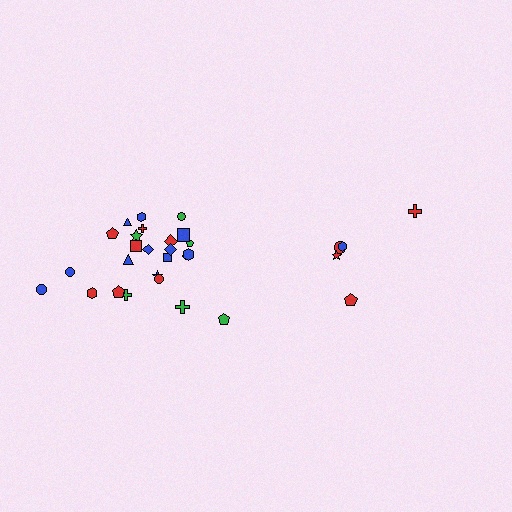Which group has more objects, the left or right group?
The left group.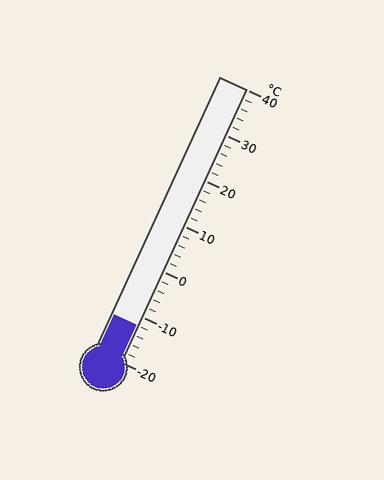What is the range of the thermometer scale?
The thermometer scale ranges from -20°C to 40°C.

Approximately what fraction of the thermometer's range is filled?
The thermometer is filled to approximately 15% of its range.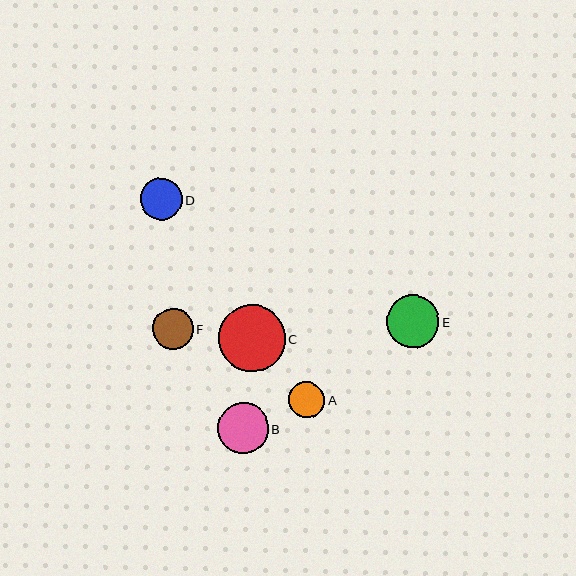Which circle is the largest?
Circle C is the largest with a size of approximately 67 pixels.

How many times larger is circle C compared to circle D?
Circle C is approximately 1.6 times the size of circle D.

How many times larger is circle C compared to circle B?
Circle C is approximately 1.3 times the size of circle B.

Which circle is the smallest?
Circle A is the smallest with a size of approximately 36 pixels.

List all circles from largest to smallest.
From largest to smallest: C, E, B, D, F, A.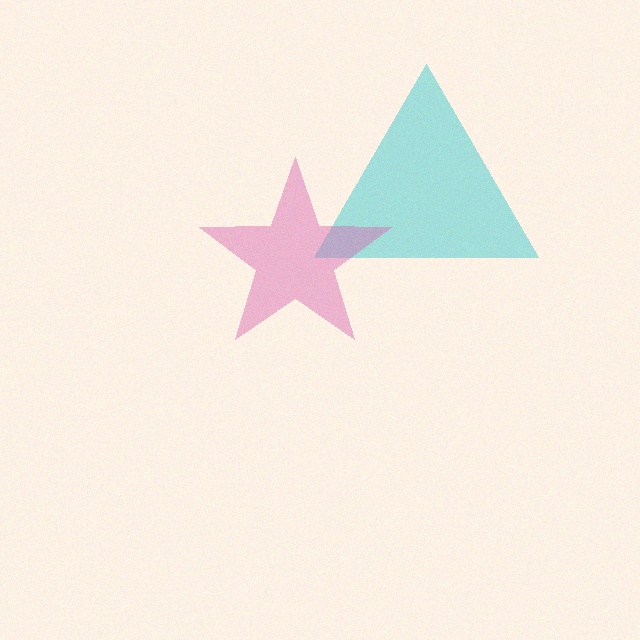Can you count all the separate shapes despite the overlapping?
Yes, there are 2 separate shapes.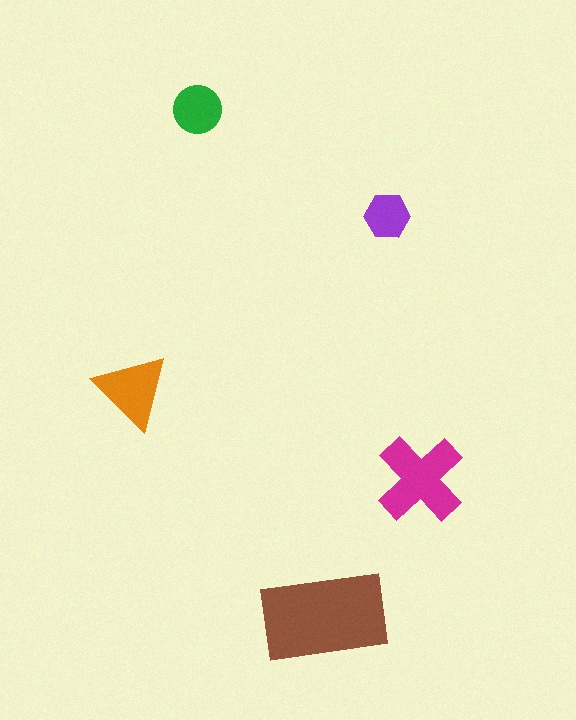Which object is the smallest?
The purple hexagon.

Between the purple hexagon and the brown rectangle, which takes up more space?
The brown rectangle.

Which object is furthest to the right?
The magenta cross is rightmost.